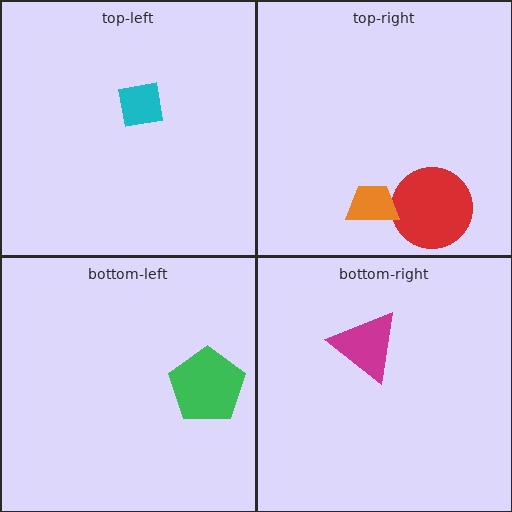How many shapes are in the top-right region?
2.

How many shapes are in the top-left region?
1.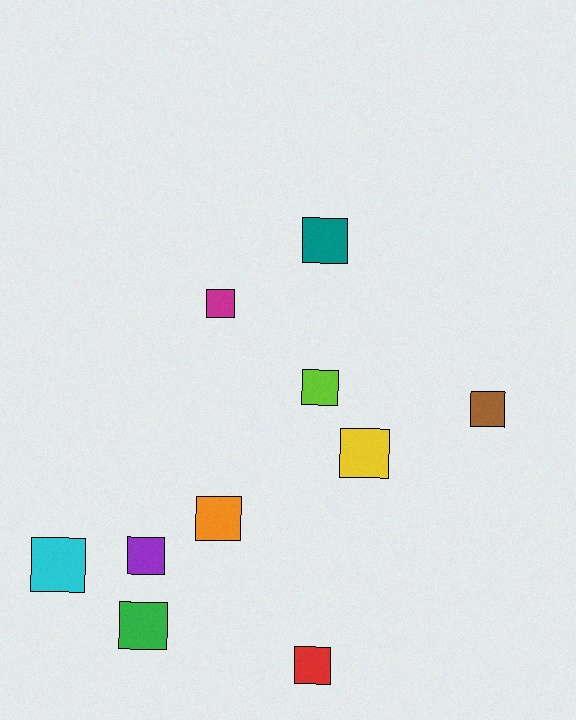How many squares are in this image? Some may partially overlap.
There are 10 squares.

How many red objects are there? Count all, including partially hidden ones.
There is 1 red object.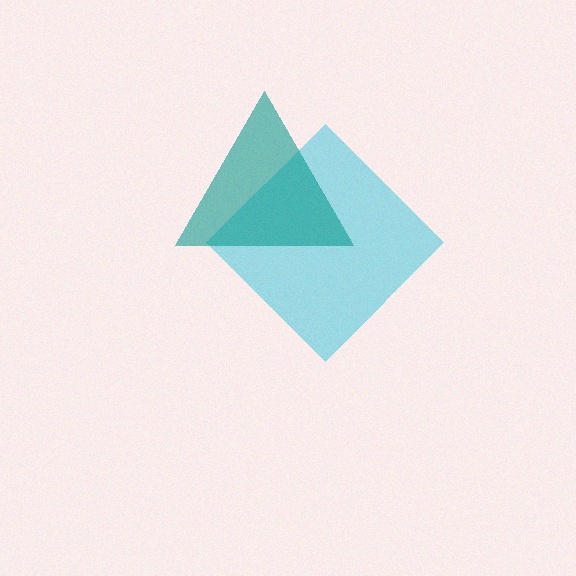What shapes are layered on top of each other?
The layered shapes are: a cyan diamond, a teal triangle.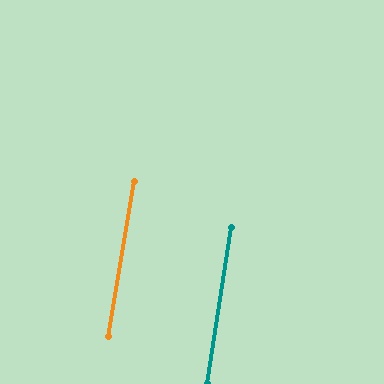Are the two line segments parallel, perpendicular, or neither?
Parallel — their directions differ by only 1.0°.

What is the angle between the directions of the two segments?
Approximately 1 degree.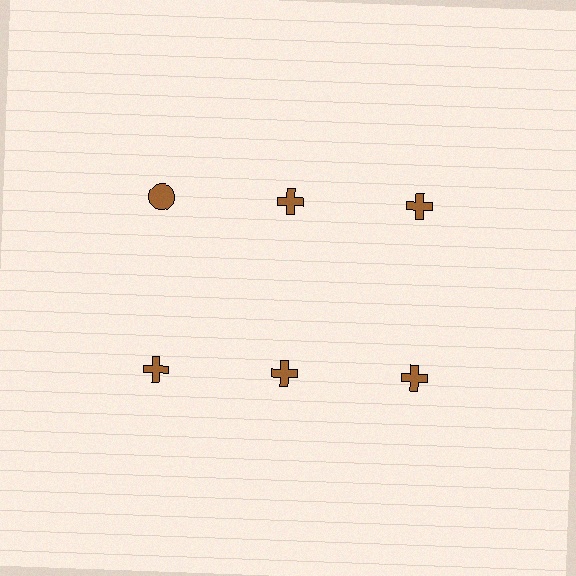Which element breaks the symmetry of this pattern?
The brown circle in the top row, leftmost column breaks the symmetry. All other shapes are brown crosses.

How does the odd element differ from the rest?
It has a different shape: circle instead of cross.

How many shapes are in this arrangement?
There are 6 shapes arranged in a grid pattern.